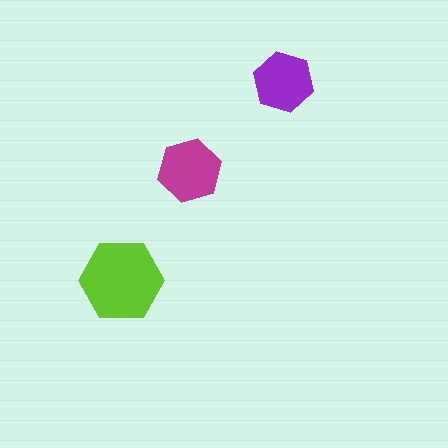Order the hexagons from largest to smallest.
the lime one, the magenta one, the purple one.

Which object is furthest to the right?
The purple hexagon is rightmost.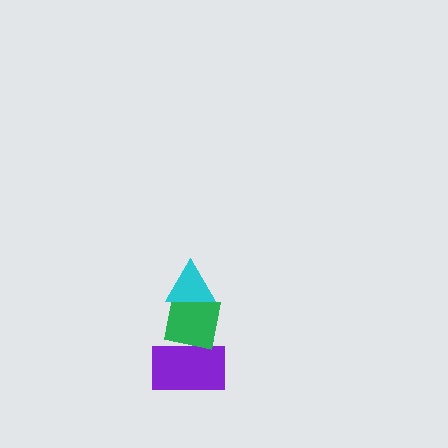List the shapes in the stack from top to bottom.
From top to bottom: the cyan triangle, the green square, the purple rectangle.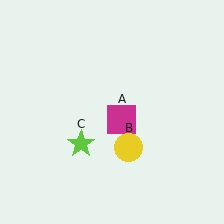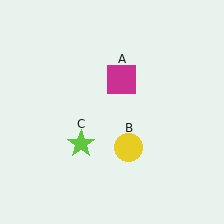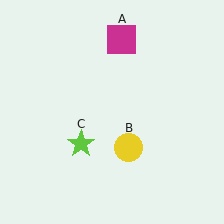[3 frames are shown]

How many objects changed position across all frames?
1 object changed position: magenta square (object A).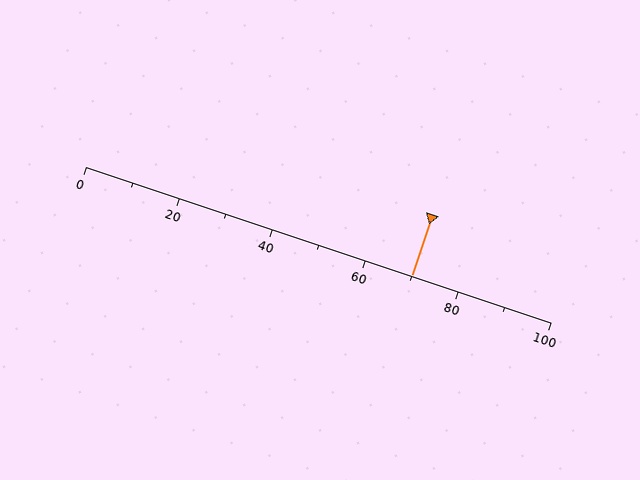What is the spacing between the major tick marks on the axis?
The major ticks are spaced 20 apart.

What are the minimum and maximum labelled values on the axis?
The axis runs from 0 to 100.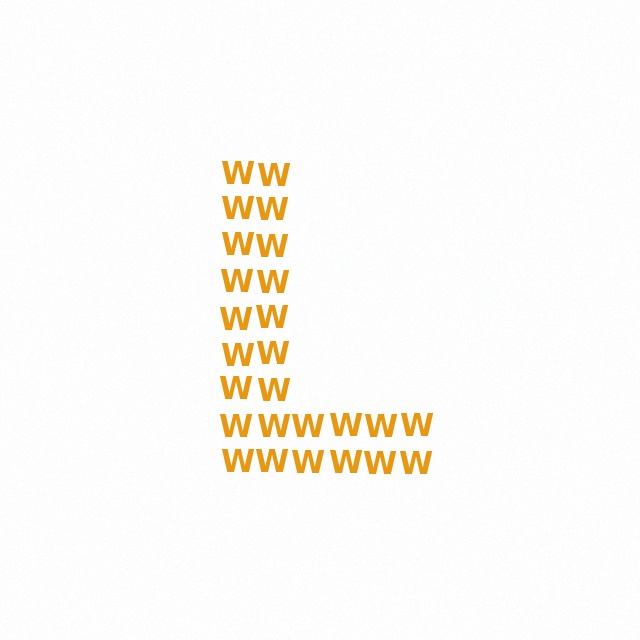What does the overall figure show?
The overall figure shows the letter L.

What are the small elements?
The small elements are letter W's.